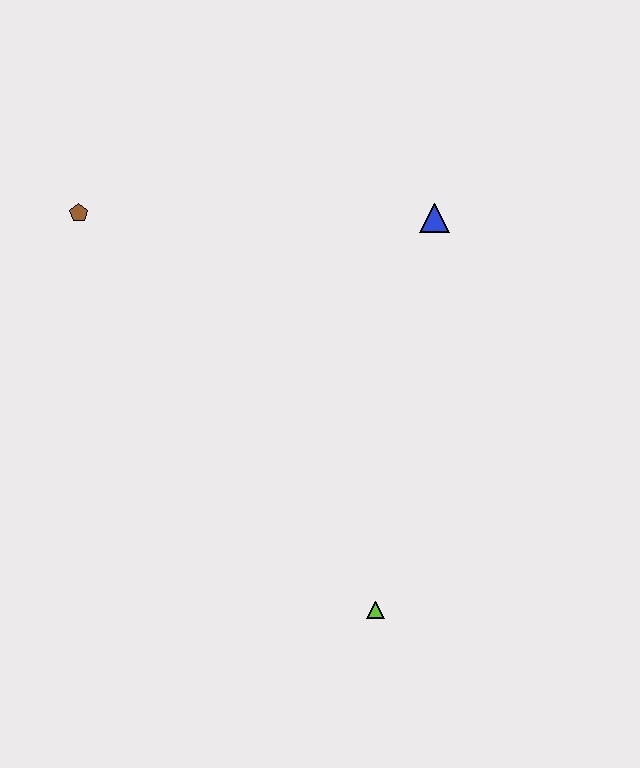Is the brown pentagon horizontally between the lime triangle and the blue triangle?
No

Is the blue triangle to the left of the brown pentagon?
No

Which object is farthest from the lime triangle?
The brown pentagon is farthest from the lime triangle.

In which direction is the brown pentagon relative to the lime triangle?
The brown pentagon is above the lime triangle.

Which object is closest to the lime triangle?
The blue triangle is closest to the lime triangle.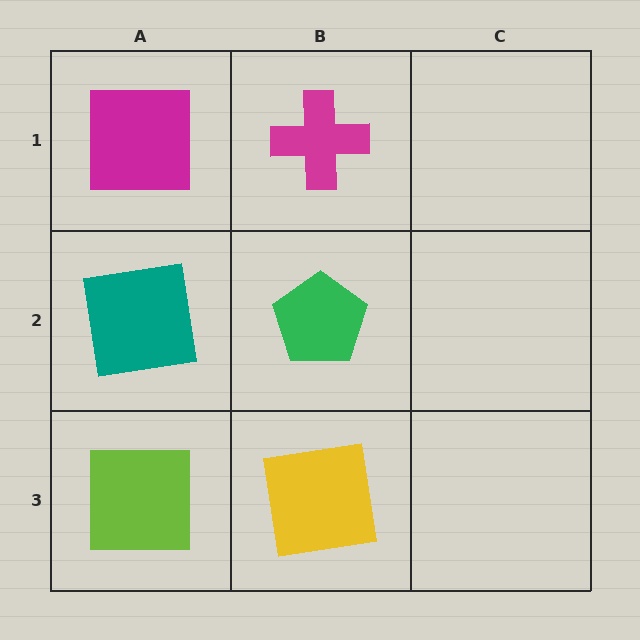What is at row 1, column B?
A magenta cross.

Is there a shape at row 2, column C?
No, that cell is empty.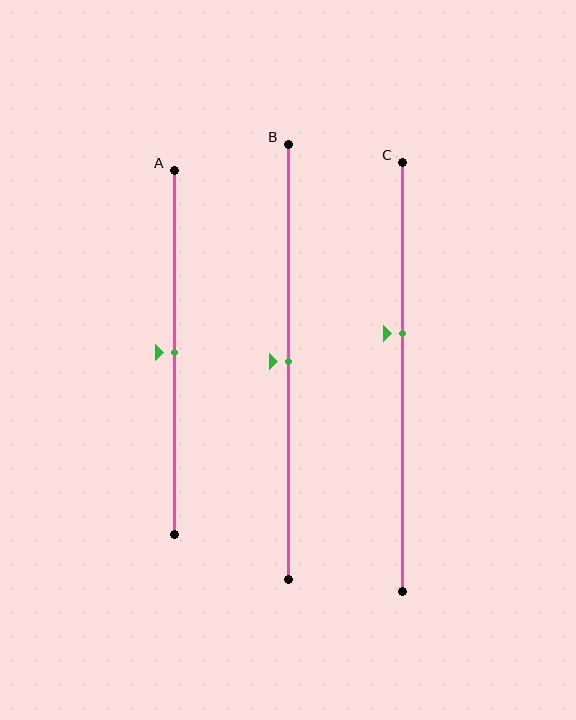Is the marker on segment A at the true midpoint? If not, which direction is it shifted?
Yes, the marker on segment A is at the true midpoint.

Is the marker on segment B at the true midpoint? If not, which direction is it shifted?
Yes, the marker on segment B is at the true midpoint.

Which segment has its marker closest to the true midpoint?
Segment A has its marker closest to the true midpoint.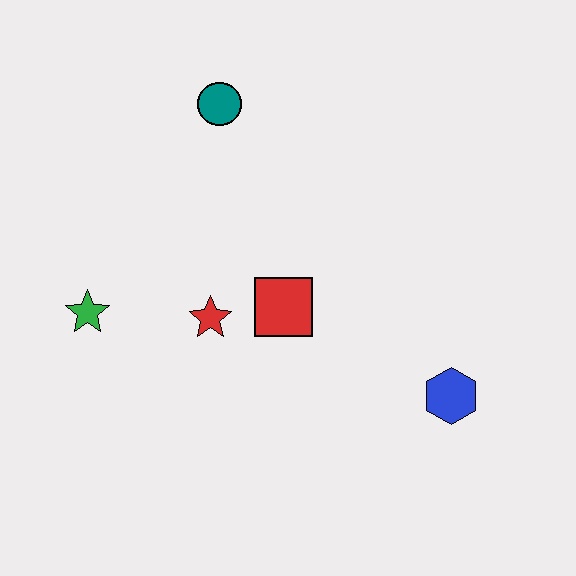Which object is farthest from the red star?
The blue hexagon is farthest from the red star.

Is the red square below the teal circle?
Yes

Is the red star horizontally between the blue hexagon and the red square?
No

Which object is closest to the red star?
The red square is closest to the red star.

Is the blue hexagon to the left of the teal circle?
No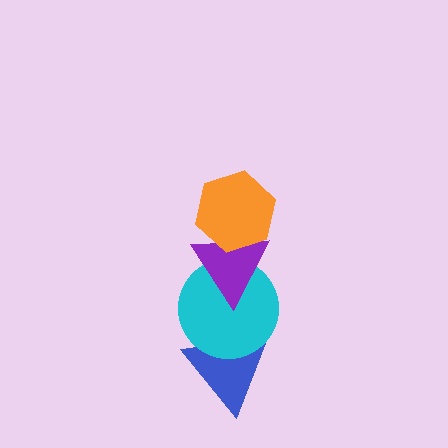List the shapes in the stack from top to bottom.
From top to bottom: the orange hexagon, the purple triangle, the cyan circle, the blue triangle.